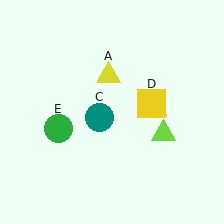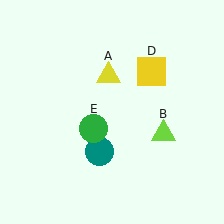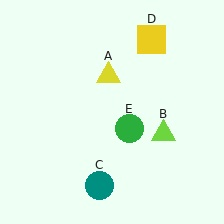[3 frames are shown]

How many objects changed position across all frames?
3 objects changed position: teal circle (object C), yellow square (object D), green circle (object E).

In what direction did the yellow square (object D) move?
The yellow square (object D) moved up.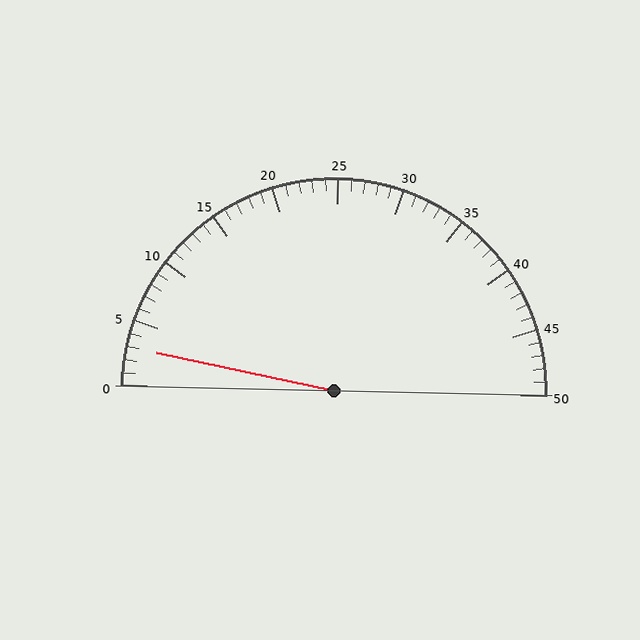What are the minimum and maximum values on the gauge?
The gauge ranges from 0 to 50.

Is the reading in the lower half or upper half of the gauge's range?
The reading is in the lower half of the range (0 to 50).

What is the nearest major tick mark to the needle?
The nearest major tick mark is 5.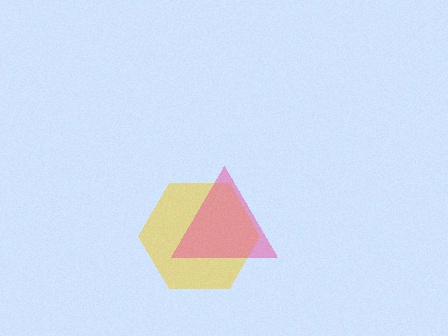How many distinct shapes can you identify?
There are 2 distinct shapes: a yellow hexagon, a pink triangle.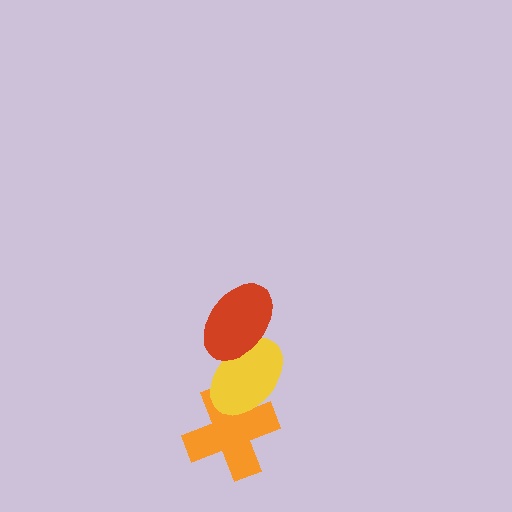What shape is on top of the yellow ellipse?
The red ellipse is on top of the yellow ellipse.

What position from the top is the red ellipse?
The red ellipse is 1st from the top.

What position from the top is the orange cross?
The orange cross is 3rd from the top.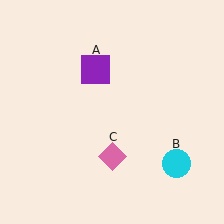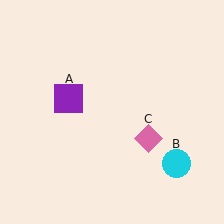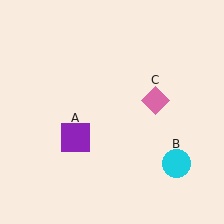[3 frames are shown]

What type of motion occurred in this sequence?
The purple square (object A), pink diamond (object C) rotated counterclockwise around the center of the scene.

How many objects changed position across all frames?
2 objects changed position: purple square (object A), pink diamond (object C).